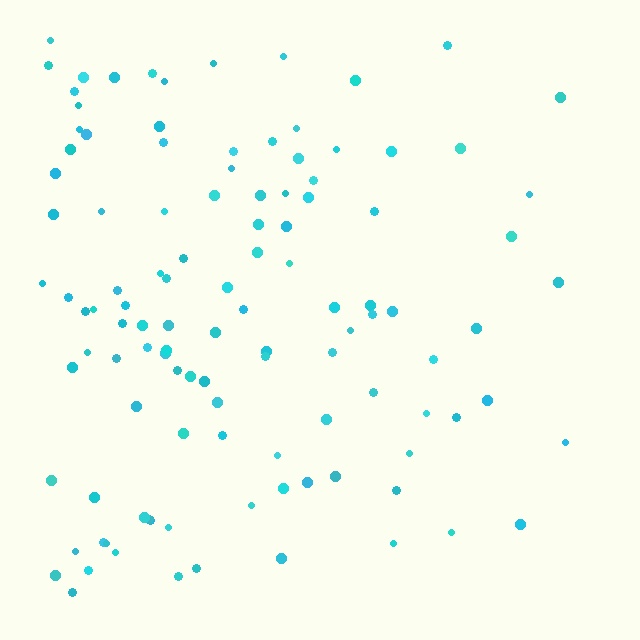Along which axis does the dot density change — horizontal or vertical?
Horizontal.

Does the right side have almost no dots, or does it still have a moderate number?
Still a moderate number, just noticeably fewer than the left.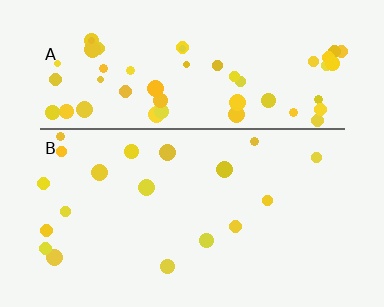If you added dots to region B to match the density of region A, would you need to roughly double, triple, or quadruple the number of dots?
Approximately triple.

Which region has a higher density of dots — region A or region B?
A (the top).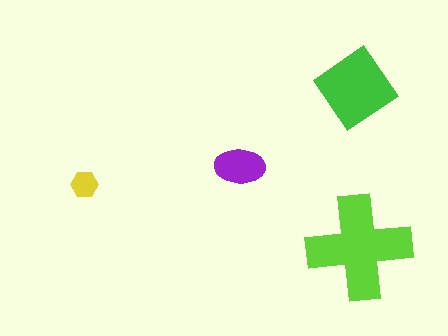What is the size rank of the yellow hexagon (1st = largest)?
4th.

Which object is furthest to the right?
The lime cross is rightmost.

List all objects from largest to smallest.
The lime cross, the green diamond, the purple ellipse, the yellow hexagon.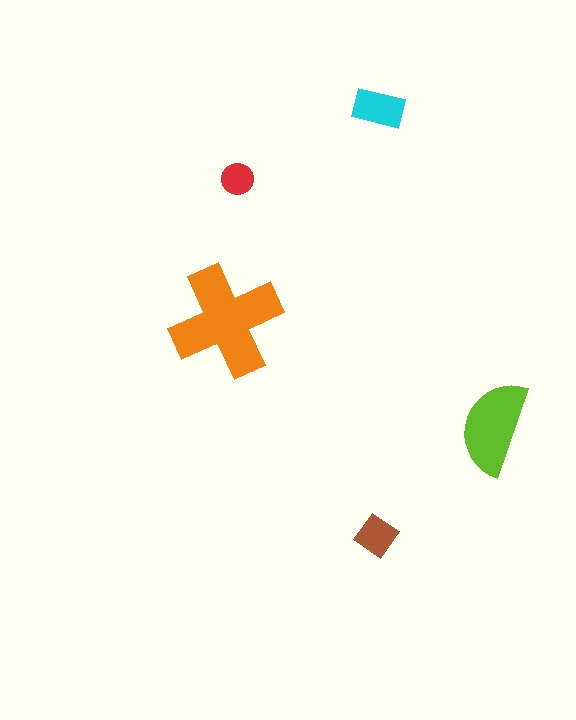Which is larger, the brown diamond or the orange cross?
The orange cross.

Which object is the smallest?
The red circle.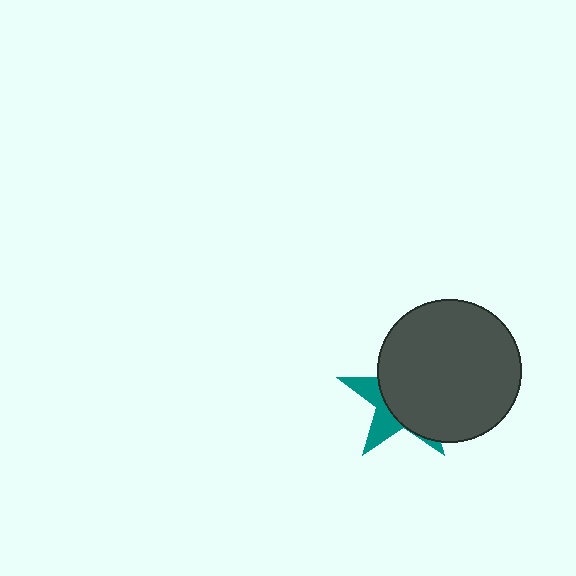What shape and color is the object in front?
The object in front is a dark gray circle.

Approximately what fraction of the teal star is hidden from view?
Roughly 69% of the teal star is hidden behind the dark gray circle.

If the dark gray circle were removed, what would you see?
You would see the complete teal star.